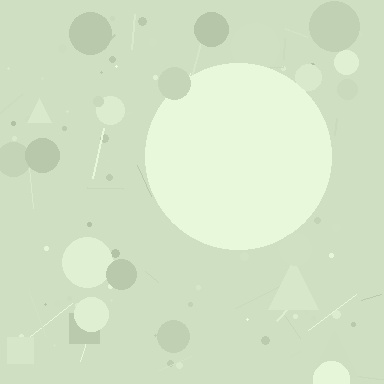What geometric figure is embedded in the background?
A circle is embedded in the background.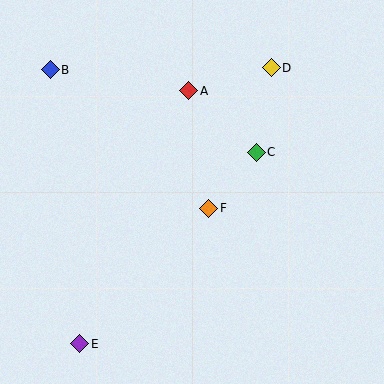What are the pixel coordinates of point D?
Point D is at (271, 68).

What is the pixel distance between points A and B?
The distance between A and B is 140 pixels.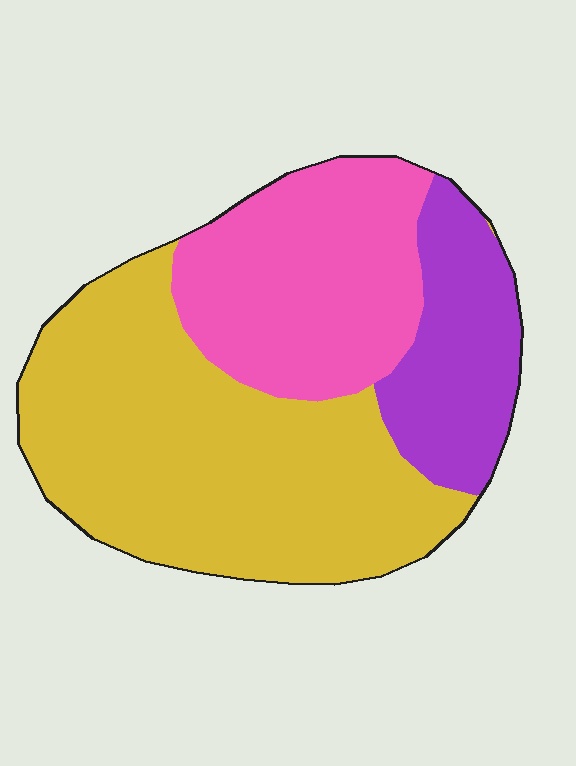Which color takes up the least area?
Purple, at roughly 20%.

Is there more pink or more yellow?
Yellow.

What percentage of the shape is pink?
Pink covers around 30% of the shape.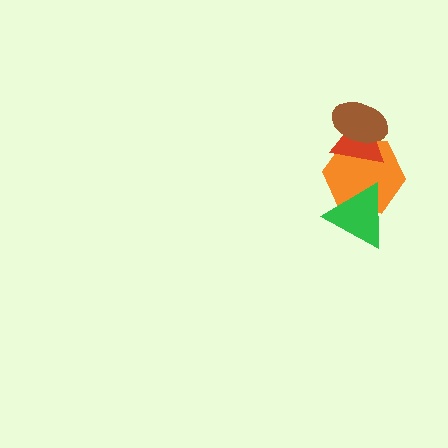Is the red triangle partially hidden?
Yes, it is partially covered by another shape.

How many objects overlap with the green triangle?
1 object overlaps with the green triangle.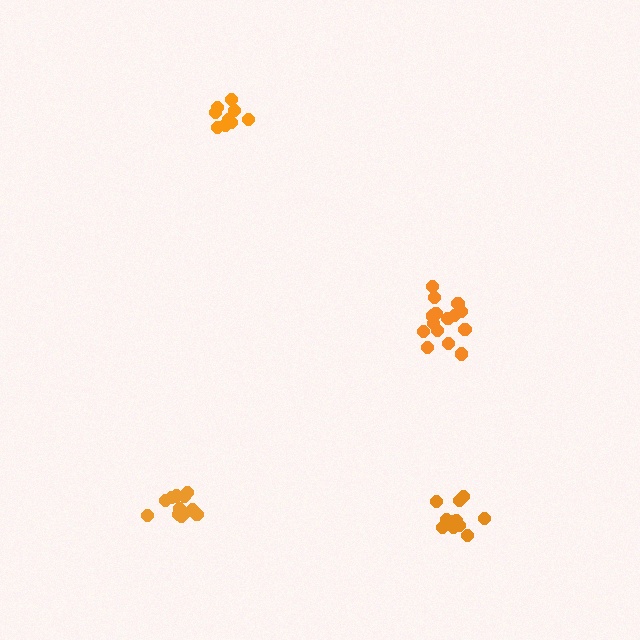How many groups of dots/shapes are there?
There are 4 groups.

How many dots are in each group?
Group 1: 13 dots, Group 2: 9 dots, Group 3: 11 dots, Group 4: 15 dots (48 total).